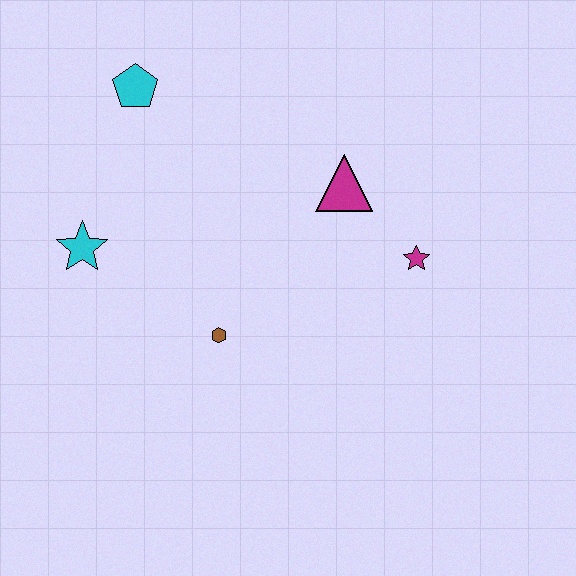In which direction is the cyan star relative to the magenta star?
The cyan star is to the left of the magenta star.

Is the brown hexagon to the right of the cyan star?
Yes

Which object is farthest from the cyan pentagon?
The magenta star is farthest from the cyan pentagon.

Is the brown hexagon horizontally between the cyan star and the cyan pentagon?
No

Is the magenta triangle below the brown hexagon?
No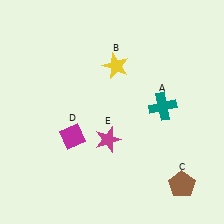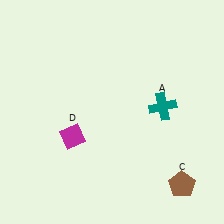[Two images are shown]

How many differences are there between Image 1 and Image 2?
There are 2 differences between the two images.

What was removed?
The yellow star (B), the magenta star (E) were removed in Image 2.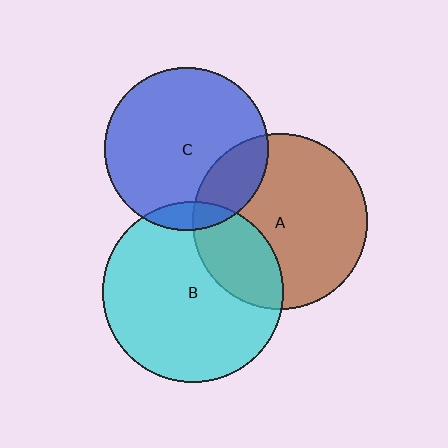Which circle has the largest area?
Circle B (cyan).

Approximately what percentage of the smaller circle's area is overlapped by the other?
Approximately 25%.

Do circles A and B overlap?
Yes.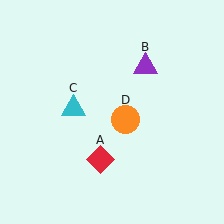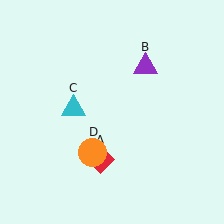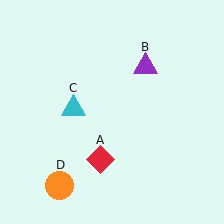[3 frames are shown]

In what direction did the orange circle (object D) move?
The orange circle (object D) moved down and to the left.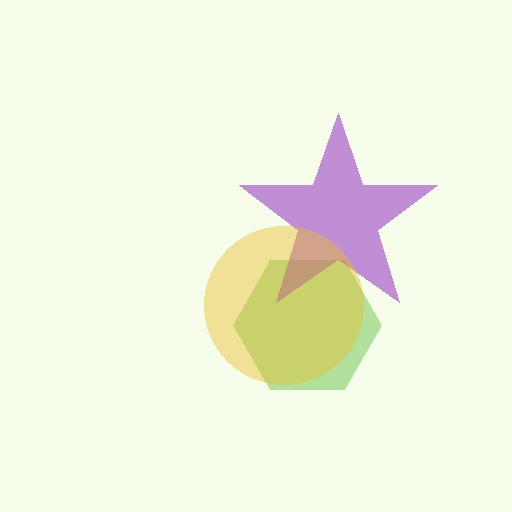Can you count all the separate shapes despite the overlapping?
Yes, there are 3 separate shapes.